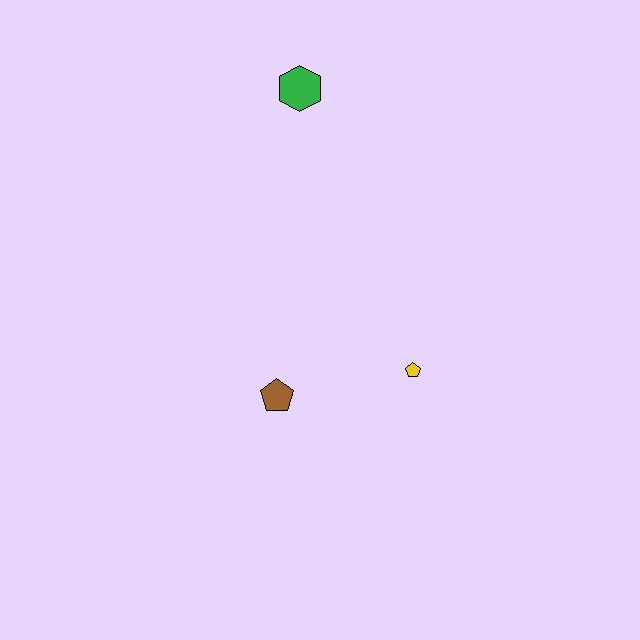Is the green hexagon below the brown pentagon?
No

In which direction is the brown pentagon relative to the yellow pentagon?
The brown pentagon is to the left of the yellow pentagon.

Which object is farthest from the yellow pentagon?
The green hexagon is farthest from the yellow pentagon.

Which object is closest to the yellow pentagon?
The brown pentagon is closest to the yellow pentagon.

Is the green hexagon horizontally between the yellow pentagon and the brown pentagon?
Yes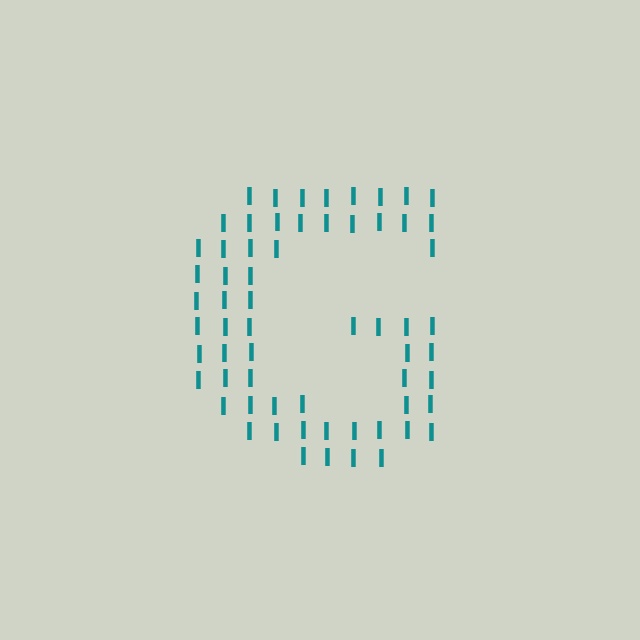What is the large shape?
The large shape is the letter G.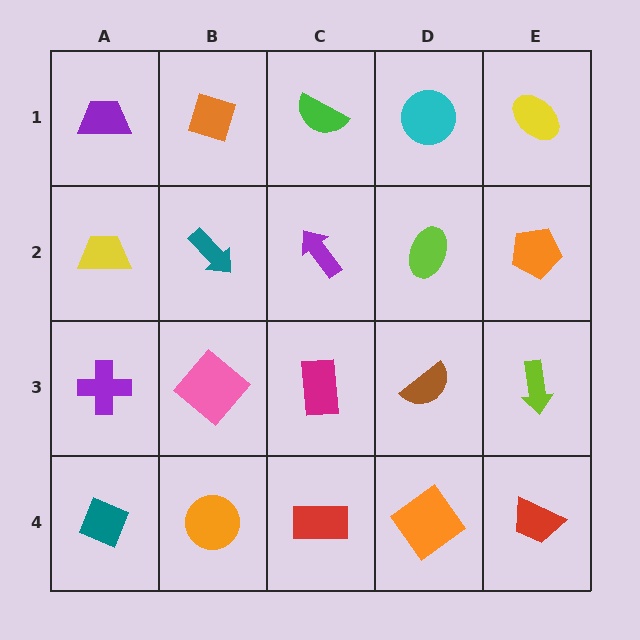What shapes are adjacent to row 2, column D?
A cyan circle (row 1, column D), a brown semicircle (row 3, column D), a purple arrow (row 2, column C), an orange pentagon (row 2, column E).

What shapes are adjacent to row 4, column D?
A brown semicircle (row 3, column D), a red rectangle (row 4, column C), a red trapezoid (row 4, column E).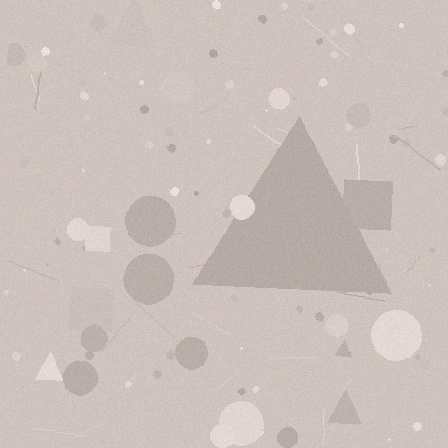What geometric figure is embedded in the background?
A triangle is embedded in the background.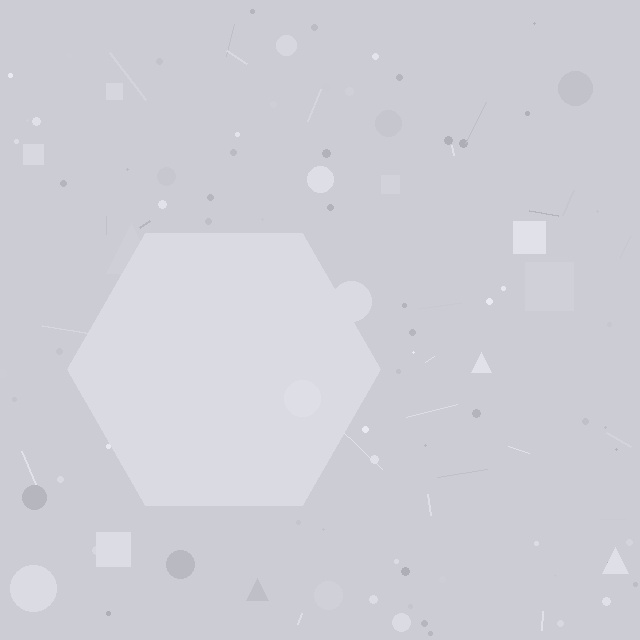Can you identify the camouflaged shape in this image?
The camouflaged shape is a hexagon.